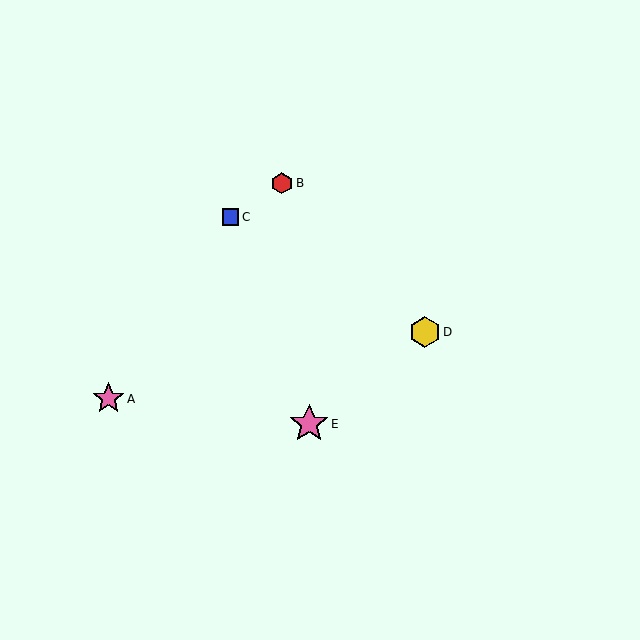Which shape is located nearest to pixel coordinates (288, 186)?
The red hexagon (labeled B) at (282, 183) is nearest to that location.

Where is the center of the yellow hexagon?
The center of the yellow hexagon is at (425, 332).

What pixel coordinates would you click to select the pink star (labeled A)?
Click at (108, 399) to select the pink star A.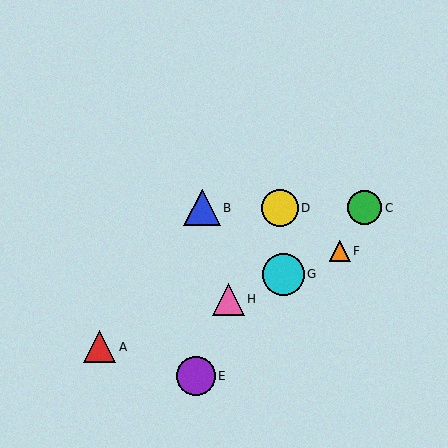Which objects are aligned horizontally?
Objects B, C, D are aligned horizontally.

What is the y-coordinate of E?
Object E is at y≈376.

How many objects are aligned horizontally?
3 objects (B, C, D) are aligned horizontally.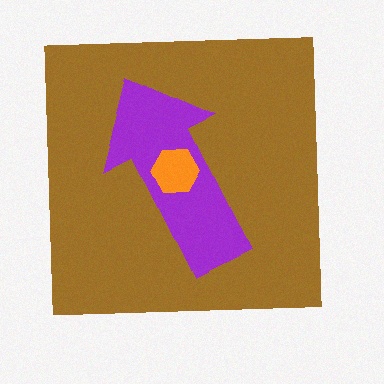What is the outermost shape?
The brown square.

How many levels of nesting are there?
3.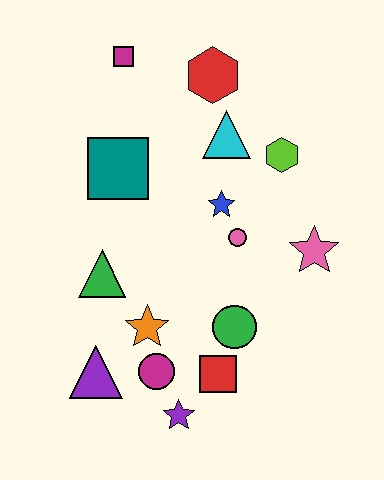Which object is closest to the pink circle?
The blue star is closest to the pink circle.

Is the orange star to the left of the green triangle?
No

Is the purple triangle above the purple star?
Yes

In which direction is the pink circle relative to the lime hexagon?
The pink circle is below the lime hexagon.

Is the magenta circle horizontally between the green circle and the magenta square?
Yes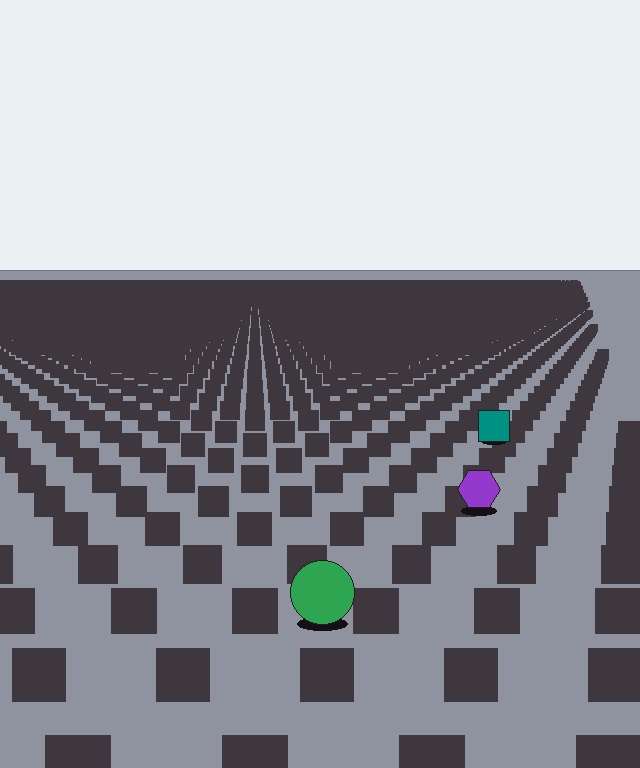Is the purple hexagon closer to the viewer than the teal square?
Yes. The purple hexagon is closer — you can tell from the texture gradient: the ground texture is coarser near it.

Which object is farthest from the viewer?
The teal square is farthest from the viewer. It appears smaller and the ground texture around it is denser.